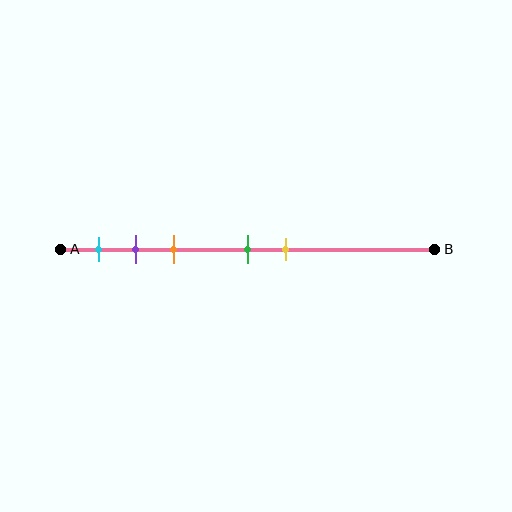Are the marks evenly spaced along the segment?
No, the marks are not evenly spaced.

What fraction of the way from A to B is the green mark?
The green mark is approximately 50% (0.5) of the way from A to B.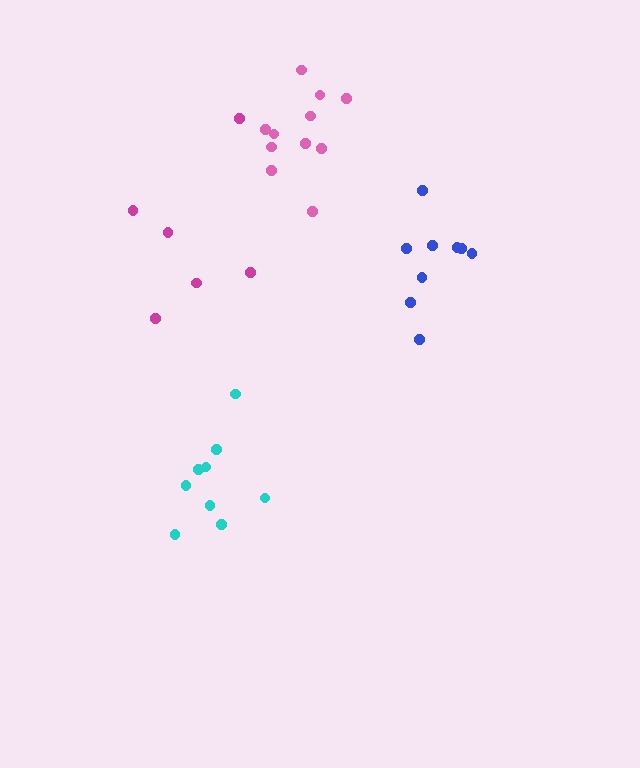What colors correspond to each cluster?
The clusters are colored: magenta, blue, cyan, pink.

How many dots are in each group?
Group 1: 6 dots, Group 2: 9 dots, Group 3: 9 dots, Group 4: 11 dots (35 total).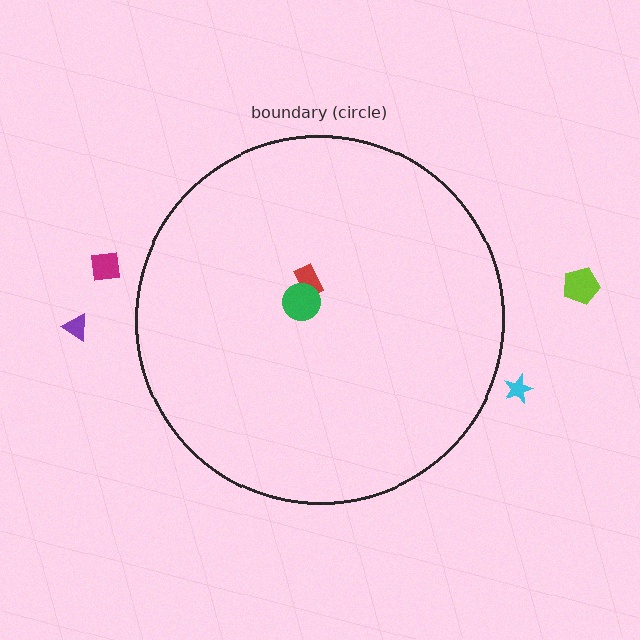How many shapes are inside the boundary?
2 inside, 4 outside.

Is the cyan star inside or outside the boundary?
Outside.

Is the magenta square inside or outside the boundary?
Outside.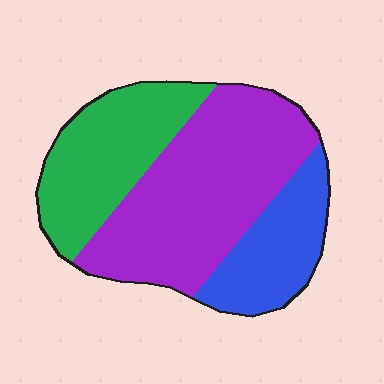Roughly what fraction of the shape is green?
Green covers around 30% of the shape.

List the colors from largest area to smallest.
From largest to smallest: purple, green, blue.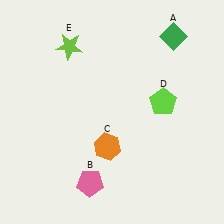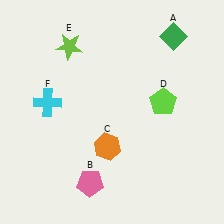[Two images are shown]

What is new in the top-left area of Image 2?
A cyan cross (F) was added in the top-left area of Image 2.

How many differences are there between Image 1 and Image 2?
There is 1 difference between the two images.